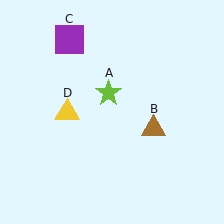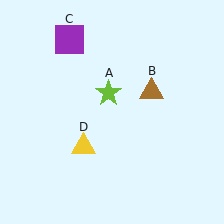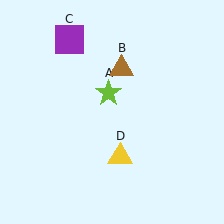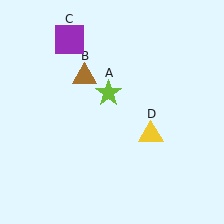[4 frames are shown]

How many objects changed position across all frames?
2 objects changed position: brown triangle (object B), yellow triangle (object D).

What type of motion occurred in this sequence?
The brown triangle (object B), yellow triangle (object D) rotated counterclockwise around the center of the scene.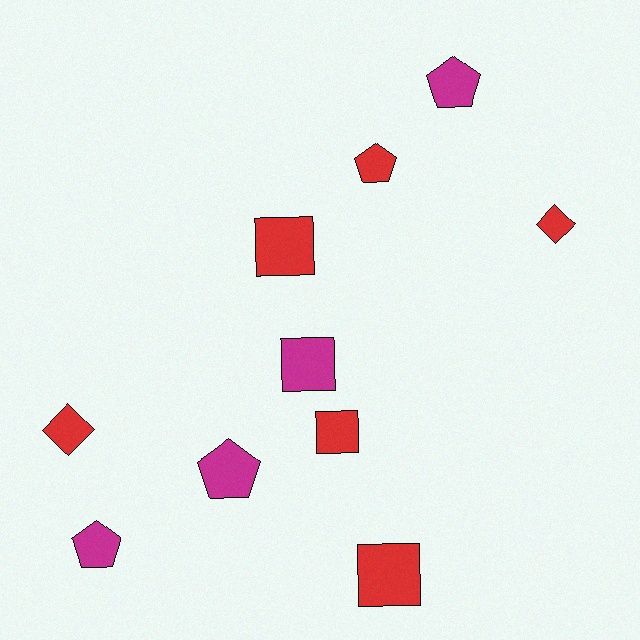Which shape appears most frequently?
Square, with 4 objects.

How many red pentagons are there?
There is 1 red pentagon.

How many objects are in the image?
There are 10 objects.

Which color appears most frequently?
Red, with 6 objects.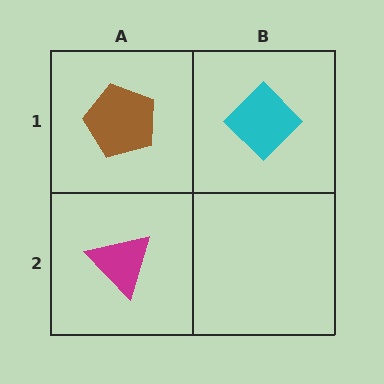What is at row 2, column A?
A magenta triangle.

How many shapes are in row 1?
2 shapes.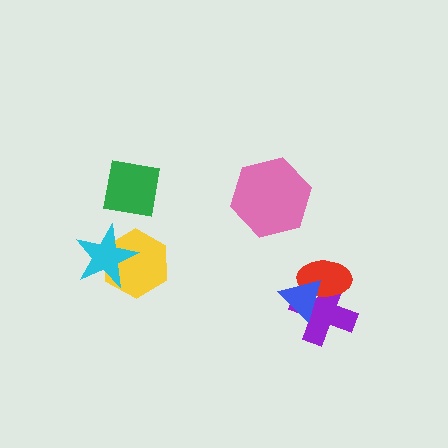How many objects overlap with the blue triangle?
2 objects overlap with the blue triangle.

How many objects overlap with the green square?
0 objects overlap with the green square.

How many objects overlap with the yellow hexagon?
1 object overlaps with the yellow hexagon.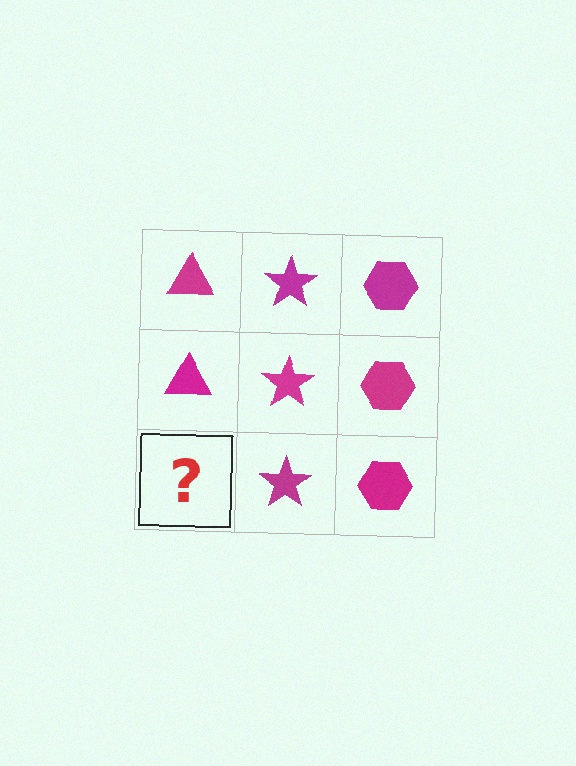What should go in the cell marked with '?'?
The missing cell should contain a magenta triangle.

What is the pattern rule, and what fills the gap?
The rule is that each column has a consistent shape. The gap should be filled with a magenta triangle.